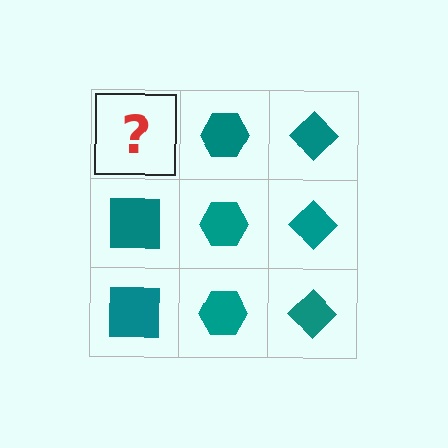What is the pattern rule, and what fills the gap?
The rule is that each column has a consistent shape. The gap should be filled with a teal square.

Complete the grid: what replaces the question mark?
The question mark should be replaced with a teal square.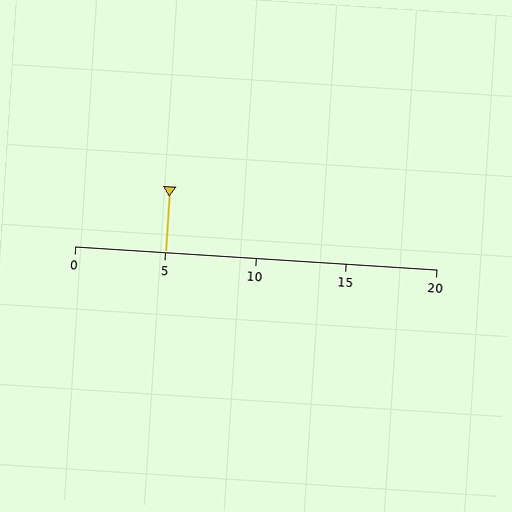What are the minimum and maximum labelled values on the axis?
The axis runs from 0 to 20.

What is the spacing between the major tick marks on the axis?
The major ticks are spaced 5 apart.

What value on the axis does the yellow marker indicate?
The marker indicates approximately 5.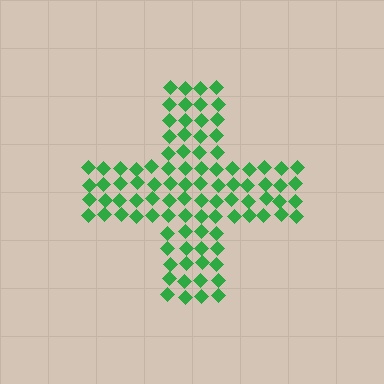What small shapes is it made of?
It is made of small diamonds.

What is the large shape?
The large shape is a cross.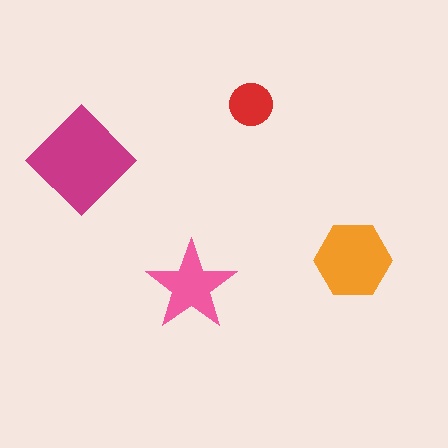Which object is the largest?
The magenta diamond.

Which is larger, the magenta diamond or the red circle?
The magenta diamond.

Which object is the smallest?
The red circle.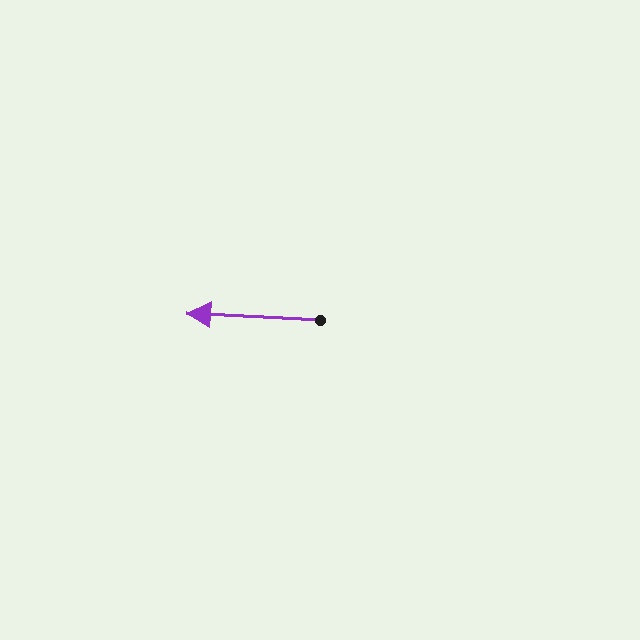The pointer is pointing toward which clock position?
Roughly 9 o'clock.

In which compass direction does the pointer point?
West.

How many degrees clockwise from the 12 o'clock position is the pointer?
Approximately 273 degrees.